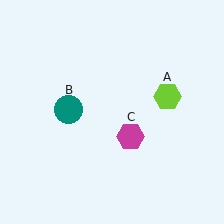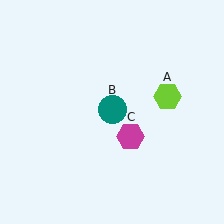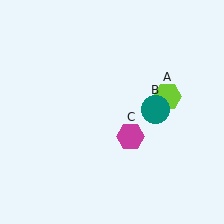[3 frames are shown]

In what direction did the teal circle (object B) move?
The teal circle (object B) moved right.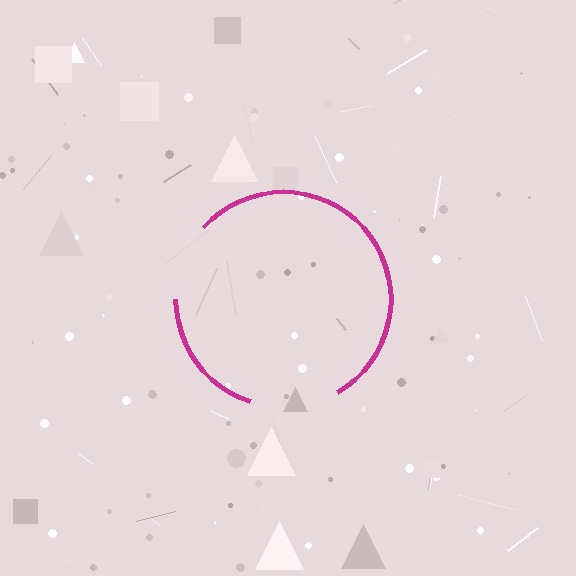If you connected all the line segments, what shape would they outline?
They would outline a circle.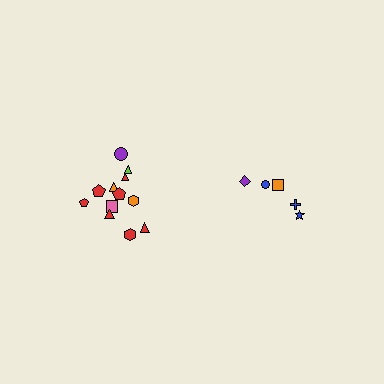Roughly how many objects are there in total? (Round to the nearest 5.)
Roughly 15 objects in total.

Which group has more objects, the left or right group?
The left group.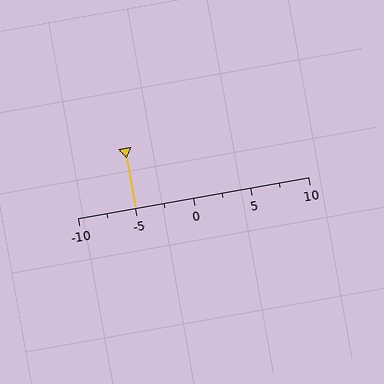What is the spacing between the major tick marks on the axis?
The major ticks are spaced 5 apart.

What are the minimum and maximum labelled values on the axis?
The axis runs from -10 to 10.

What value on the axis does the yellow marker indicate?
The marker indicates approximately -5.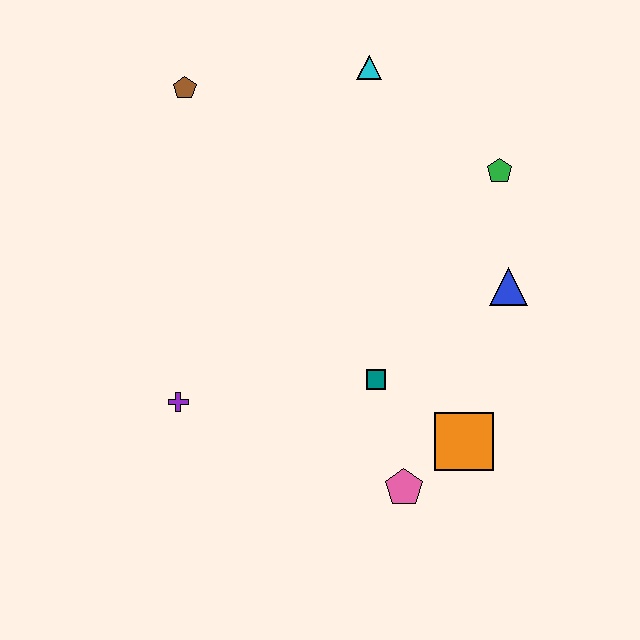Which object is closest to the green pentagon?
The blue triangle is closest to the green pentagon.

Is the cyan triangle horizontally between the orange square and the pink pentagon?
No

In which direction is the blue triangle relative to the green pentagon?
The blue triangle is below the green pentagon.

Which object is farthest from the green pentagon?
The purple cross is farthest from the green pentagon.